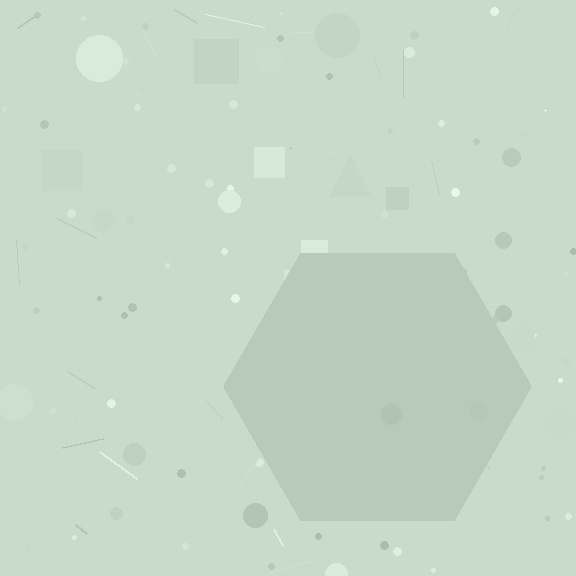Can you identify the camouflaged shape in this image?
The camouflaged shape is a hexagon.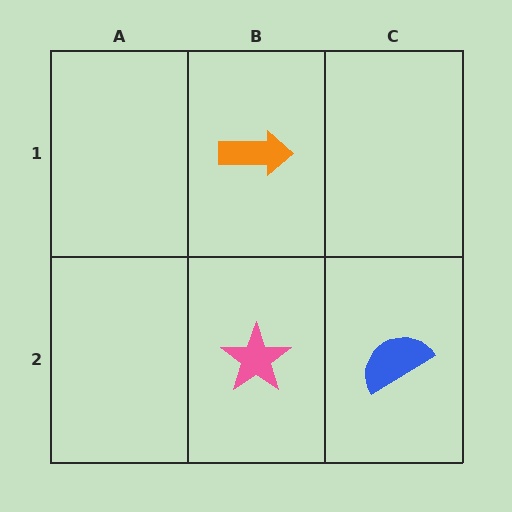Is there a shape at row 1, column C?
No, that cell is empty.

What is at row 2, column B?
A pink star.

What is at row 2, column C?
A blue semicircle.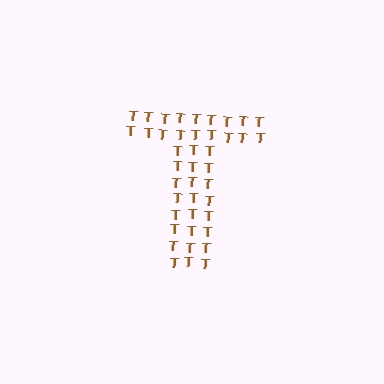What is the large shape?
The large shape is the letter T.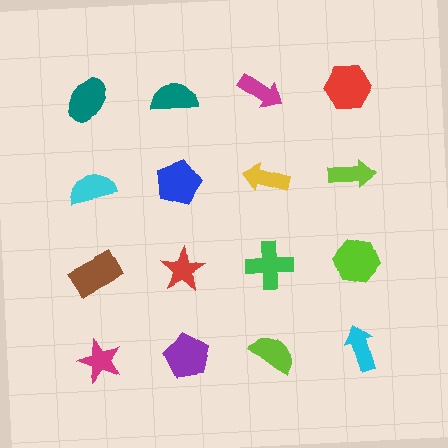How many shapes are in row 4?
4 shapes.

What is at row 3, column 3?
A green cross.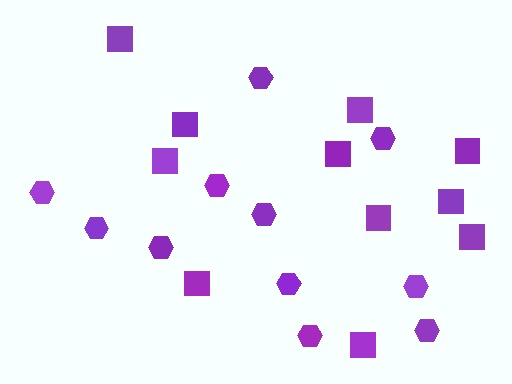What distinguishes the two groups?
There are 2 groups: one group of hexagons (11) and one group of squares (11).